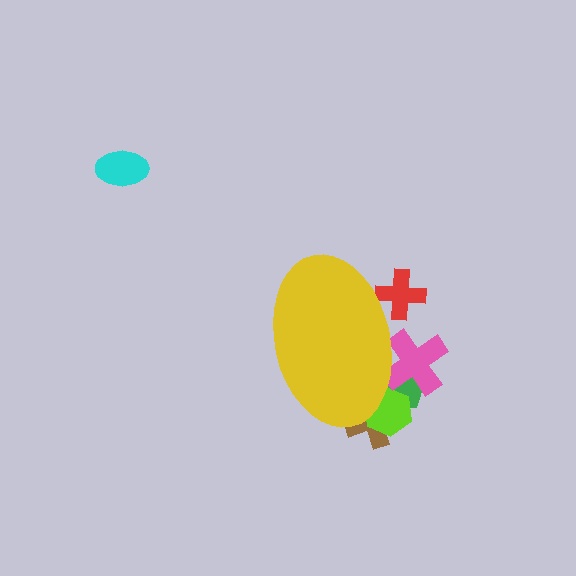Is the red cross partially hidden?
Yes, the red cross is partially hidden behind the yellow ellipse.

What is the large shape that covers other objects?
A yellow ellipse.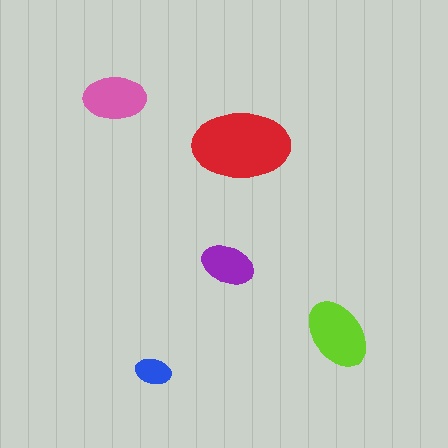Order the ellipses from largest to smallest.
the red one, the lime one, the pink one, the purple one, the blue one.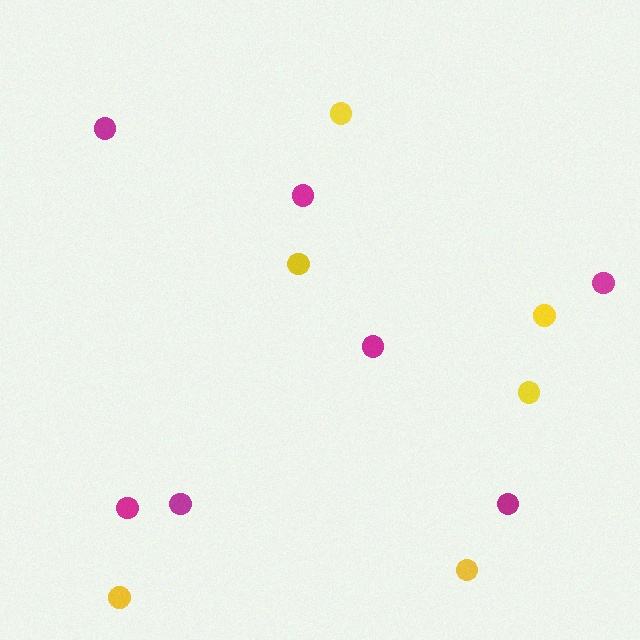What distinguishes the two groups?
There are 2 groups: one group of yellow circles (6) and one group of magenta circles (7).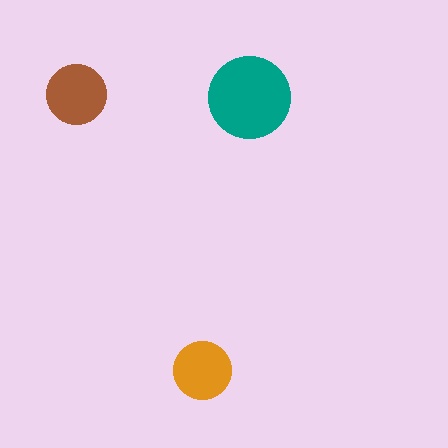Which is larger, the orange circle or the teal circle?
The teal one.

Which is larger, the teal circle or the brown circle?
The teal one.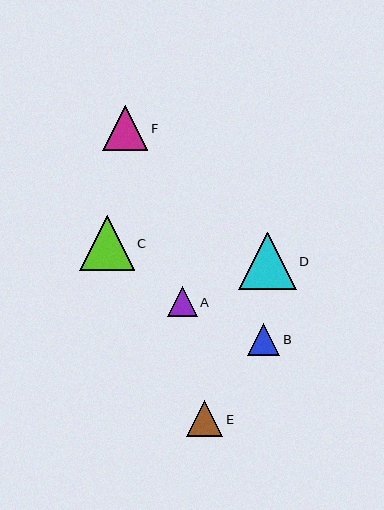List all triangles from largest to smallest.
From largest to smallest: D, C, F, E, B, A.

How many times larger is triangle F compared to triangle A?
Triangle F is approximately 1.5 times the size of triangle A.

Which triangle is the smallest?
Triangle A is the smallest with a size of approximately 30 pixels.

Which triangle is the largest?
Triangle D is the largest with a size of approximately 58 pixels.